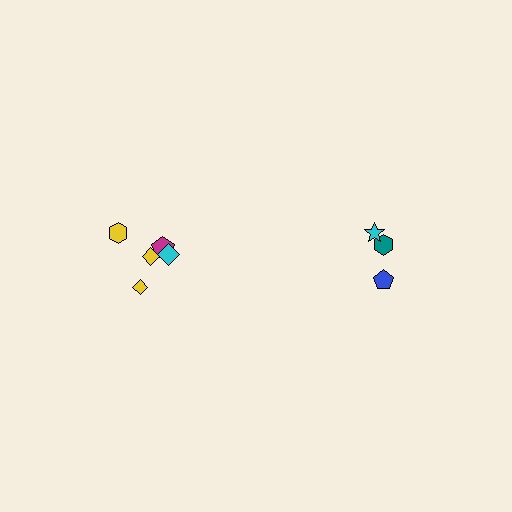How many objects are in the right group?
There are 3 objects.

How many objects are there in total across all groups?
There are 8 objects.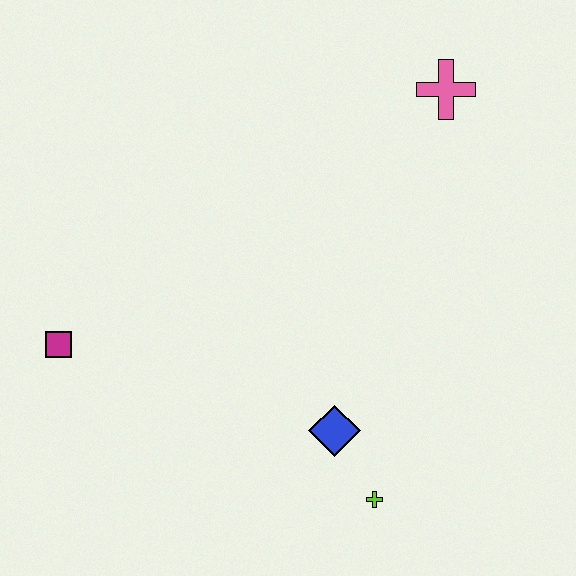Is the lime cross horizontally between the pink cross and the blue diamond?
Yes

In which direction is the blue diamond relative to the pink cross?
The blue diamond is below the pink cross.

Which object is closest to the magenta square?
The blue diamond is closest to the magenta square.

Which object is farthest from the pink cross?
The magenta square is farthest from the pink cross.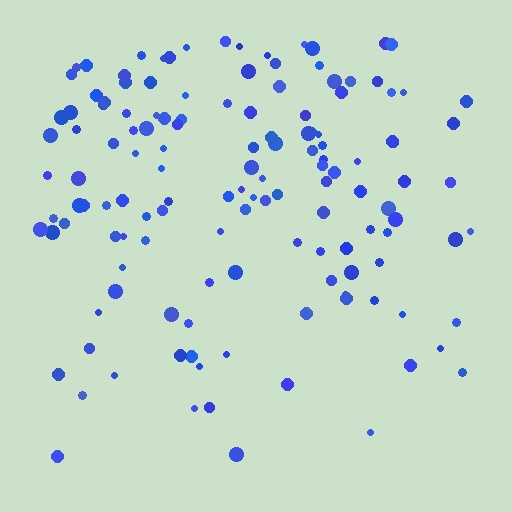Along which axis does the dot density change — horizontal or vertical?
Vertical.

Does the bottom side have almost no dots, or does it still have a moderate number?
Still a moderate number, just noticeably fewer than the top.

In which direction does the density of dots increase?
From bottom to top, with the top side densest.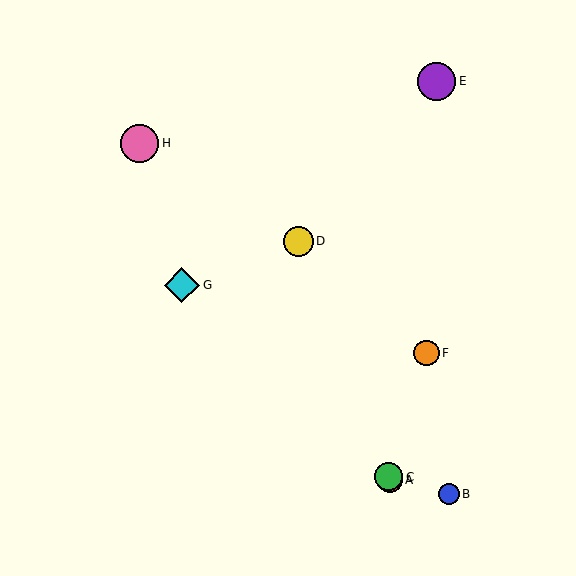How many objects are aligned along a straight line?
3 objects (A, C, D) are aligned along a straight line.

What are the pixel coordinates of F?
Object F is at (426, 353).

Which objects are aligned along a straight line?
Objects A, C, D are aligned along a straight line.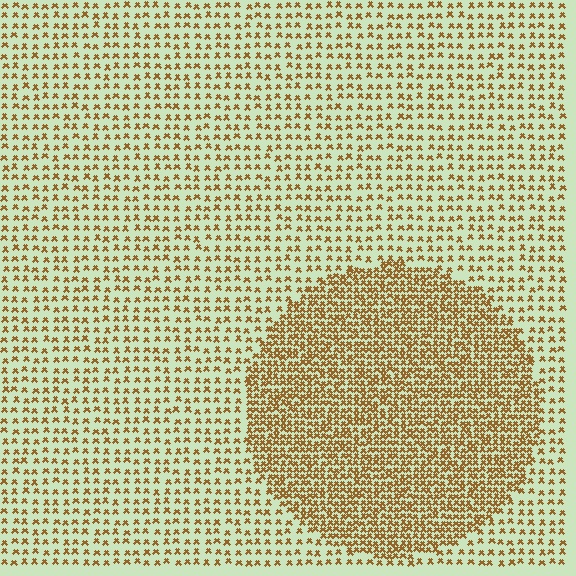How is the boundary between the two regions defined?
The boundary is defined by a change in element density (approximately 2.3x ratio). All elements are the same color, size, and shape.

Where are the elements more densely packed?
The elements are more densely packed inside the circle boundary.